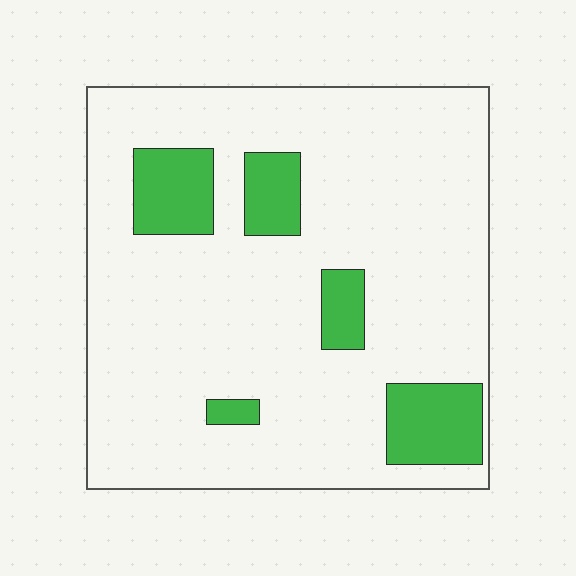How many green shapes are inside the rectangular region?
5.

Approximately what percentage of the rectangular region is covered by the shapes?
Approximately 15%.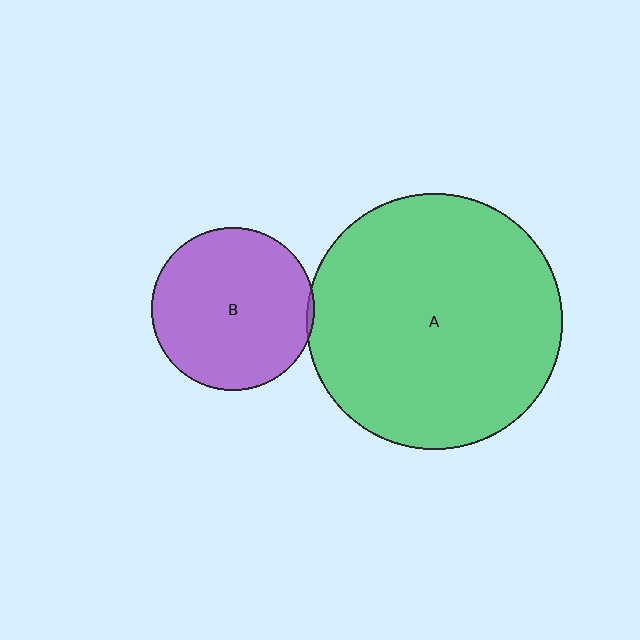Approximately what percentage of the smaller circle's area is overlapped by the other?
Approximately 5%.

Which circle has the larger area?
Circle A (green).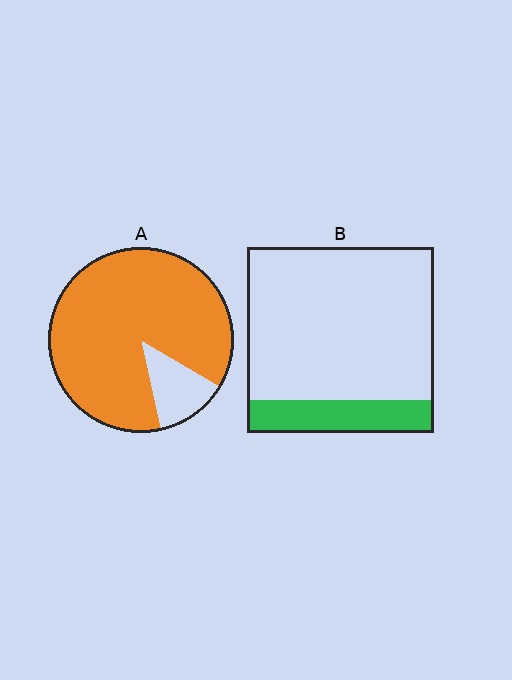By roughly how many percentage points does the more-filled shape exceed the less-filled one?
By roughly 70 percentage points (A over B).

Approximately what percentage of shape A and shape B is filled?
A is approximately 85% and B is approximately 20%.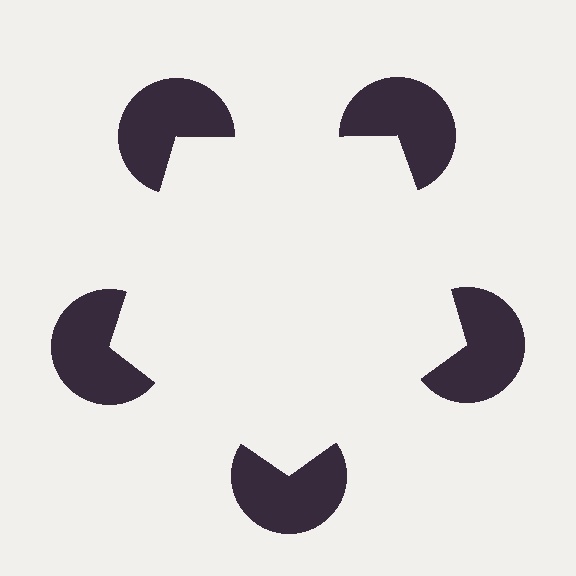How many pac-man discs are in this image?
There are 5 — one at each vertex of the illusory pentagon.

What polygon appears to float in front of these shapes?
An illusory pentagon — its edges are inferred from the aligned wedge cuts in the pac-man discs, not physically drawn.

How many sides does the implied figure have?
5 sides.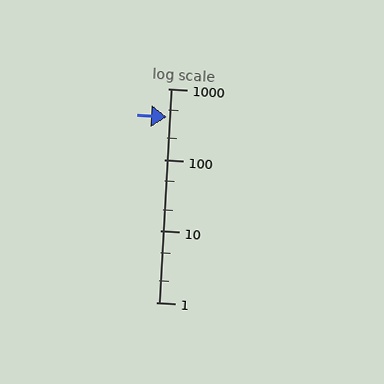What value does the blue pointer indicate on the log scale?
The pointer indicates approximately 400.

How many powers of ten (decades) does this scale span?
The scale spans 3 decades, from 1 to 1000.